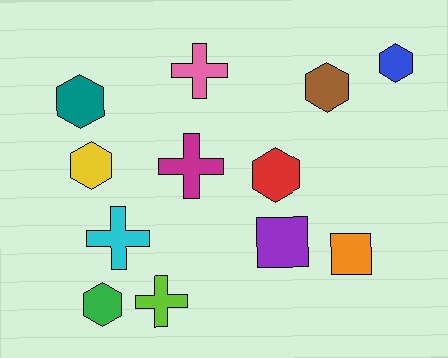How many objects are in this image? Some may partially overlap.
There are 12 objects.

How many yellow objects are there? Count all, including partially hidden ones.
There is 1 yellow object.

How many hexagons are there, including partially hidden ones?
There are 6 hexagons.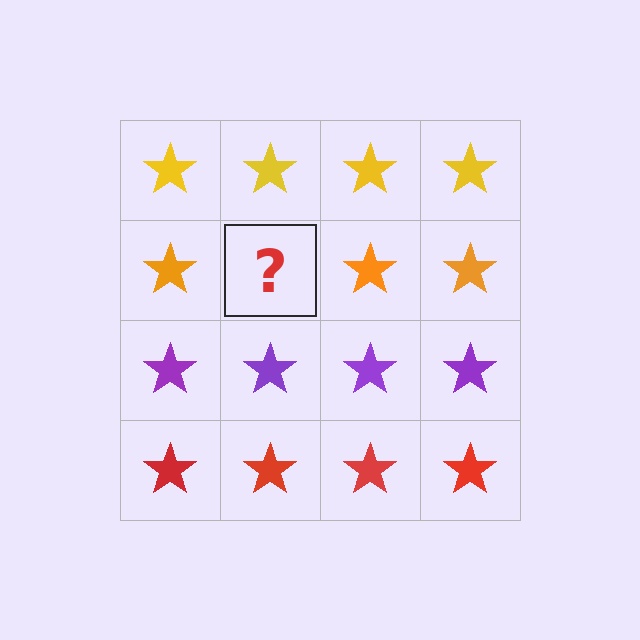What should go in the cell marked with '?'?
The missing cell should contain an orange star.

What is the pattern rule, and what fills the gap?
The rule is that each row has a consistent color. The gap should be filled with an orange star.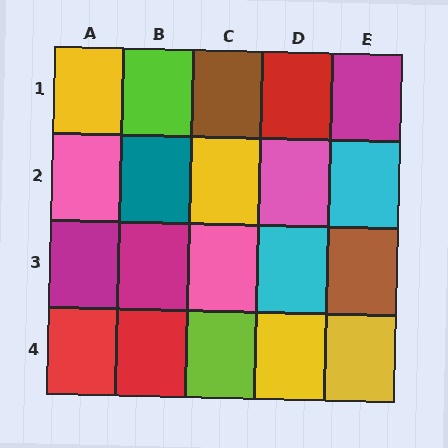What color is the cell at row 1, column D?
Red.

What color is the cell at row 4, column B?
Red.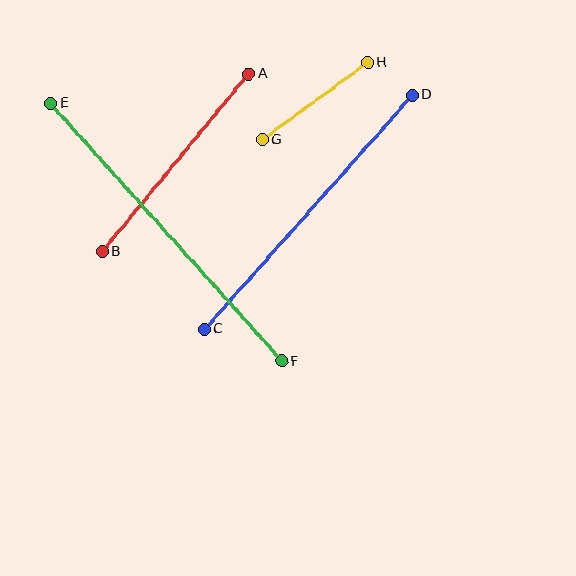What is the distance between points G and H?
The distance is approximately 131 pixels.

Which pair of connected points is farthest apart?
Points E and F are farthest apart.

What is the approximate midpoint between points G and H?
The midpoint is at approximately (315, 101) pixels.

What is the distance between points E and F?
The distance is approximately 346 pixels.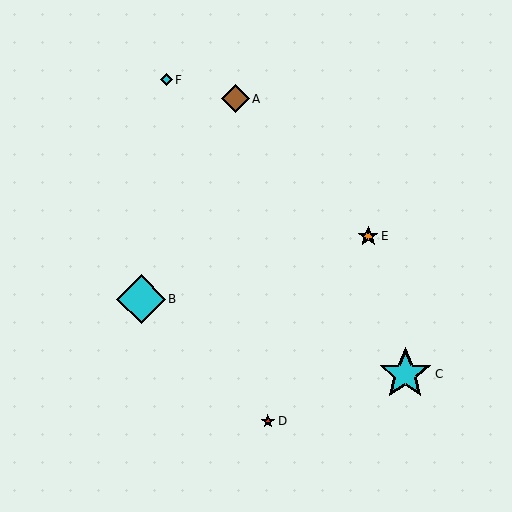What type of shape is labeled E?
Shape E is an orange star.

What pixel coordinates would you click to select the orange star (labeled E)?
Click at (368, 236) to select the orange star E.